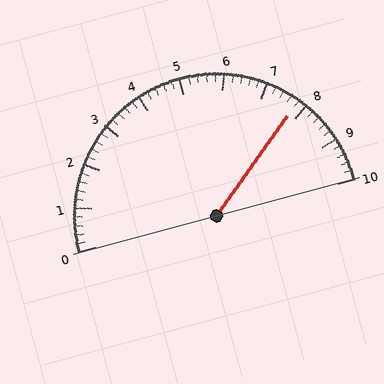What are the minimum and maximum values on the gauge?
The gauge ranges from 0 to 10.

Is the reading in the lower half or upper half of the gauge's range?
The reading is in the upper half of the range (0 to 10).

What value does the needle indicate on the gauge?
The needle indicates approximately 7.8.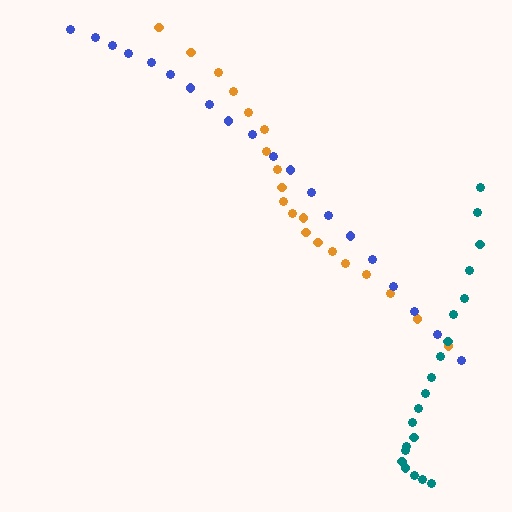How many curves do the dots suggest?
There are 3 distinct paths.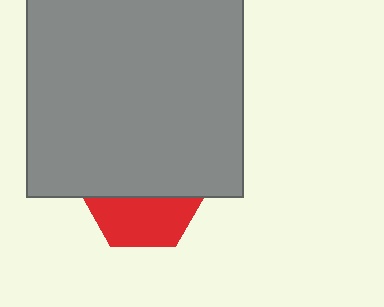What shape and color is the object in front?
The object in front is a gray rectangle.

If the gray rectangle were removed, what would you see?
You would see the complete red hexagon.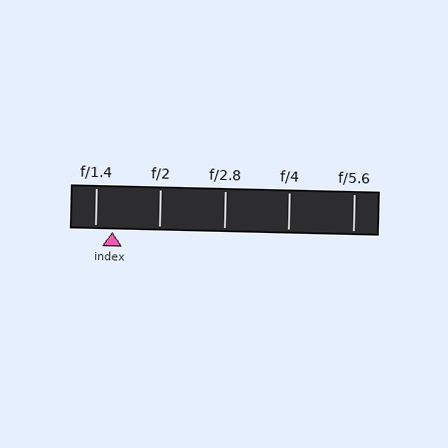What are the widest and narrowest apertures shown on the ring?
The widest aperture shown is f/1.4 and the narrowest is f/5.6.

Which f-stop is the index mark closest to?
The index mark is closest to f/1.4.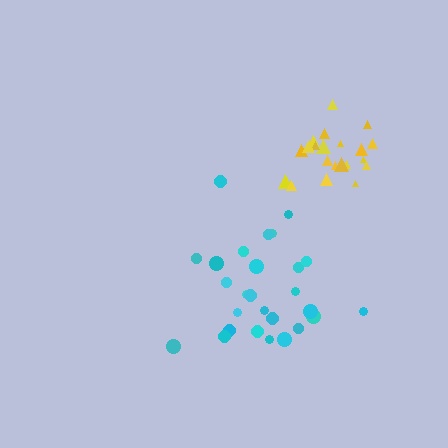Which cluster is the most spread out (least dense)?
Cyan.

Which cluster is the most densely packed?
Yellow.